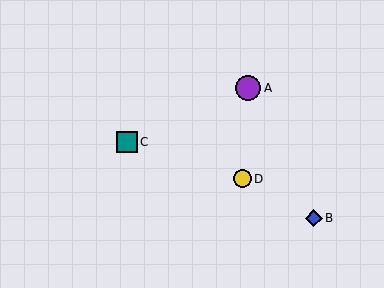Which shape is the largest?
The purple circle (labeled A) is the largest.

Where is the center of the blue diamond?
The center of the blue diamond is at (314, 218).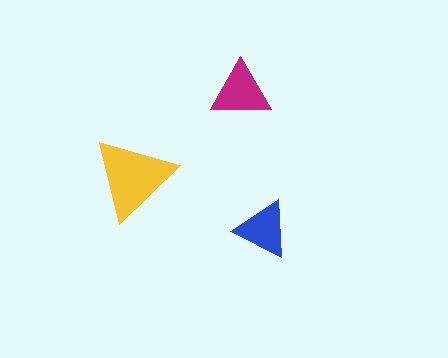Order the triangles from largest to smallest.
the yellow one, the magenta one, the blue one.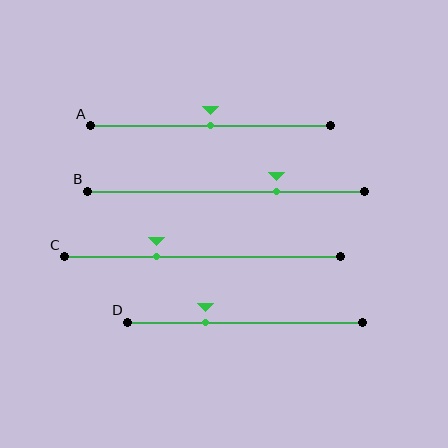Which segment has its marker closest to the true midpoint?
Segment A has its marker closest to the true midpoint.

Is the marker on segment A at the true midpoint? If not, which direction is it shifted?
Yes, the marker on segment A is at the true midpoint.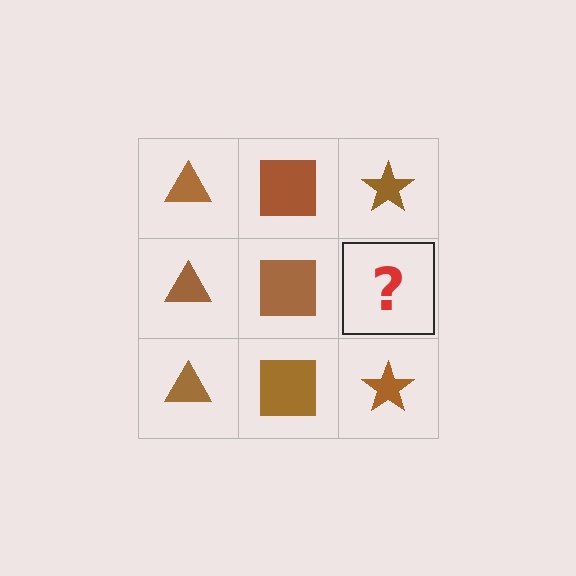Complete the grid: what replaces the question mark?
The question mark should be replaced with a brown star.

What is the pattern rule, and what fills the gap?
The rule is that each column has a consistent shape. The gap should be filled with a brown star.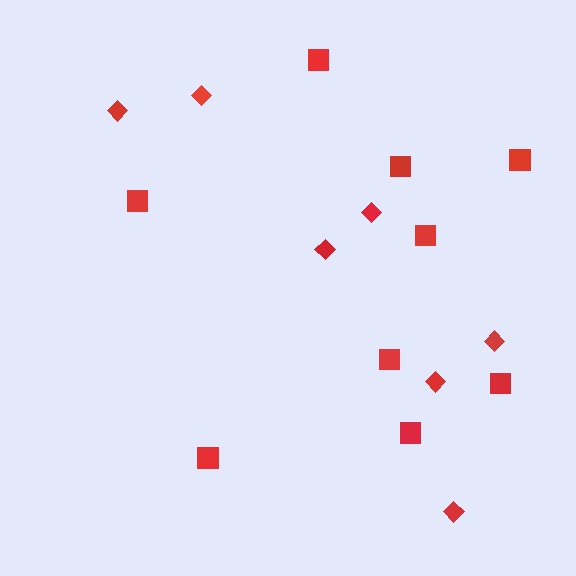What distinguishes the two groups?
There are 2 groups: one group of squares (9) and one group of diamonds (7).